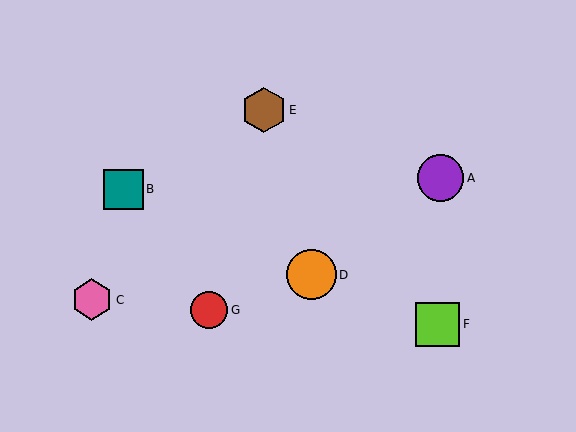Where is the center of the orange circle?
The center of the orange circle is at (311, 275).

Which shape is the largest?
The orange circle (labeled D) is the largest.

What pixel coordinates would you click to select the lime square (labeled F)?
Click at (438, 324) to select the lime square F.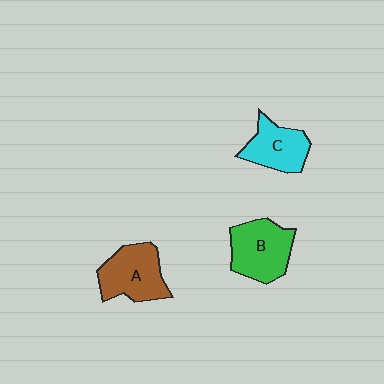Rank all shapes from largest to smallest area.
From largest to smallest: B (green), A (brown), C (cyan).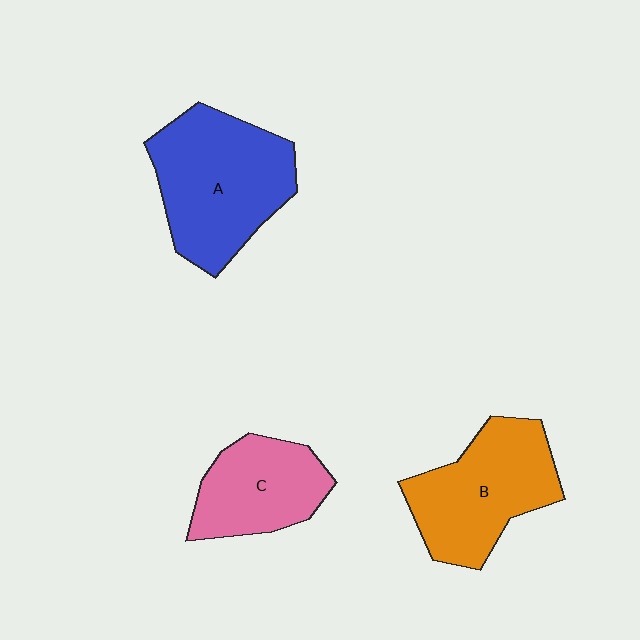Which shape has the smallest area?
Shape C (pink).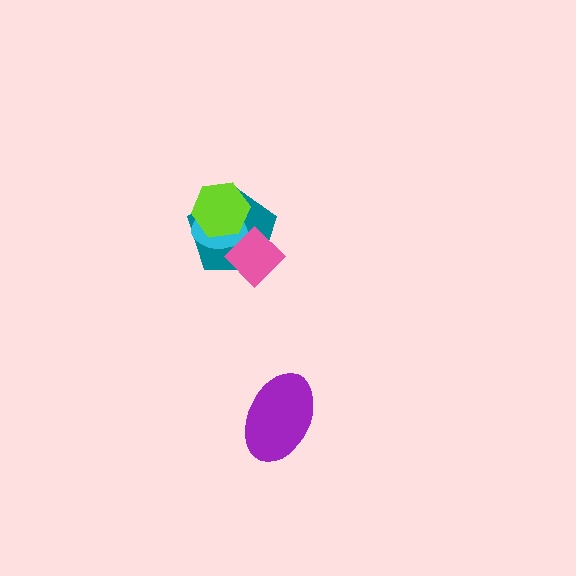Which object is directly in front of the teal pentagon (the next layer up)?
The cyan ellipse is directly in front of the teal pentagon.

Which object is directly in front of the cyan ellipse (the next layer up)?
The pink diamond is directly in front of the cyan ellipse.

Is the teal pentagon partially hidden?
Yes, it is partially covered by another shape.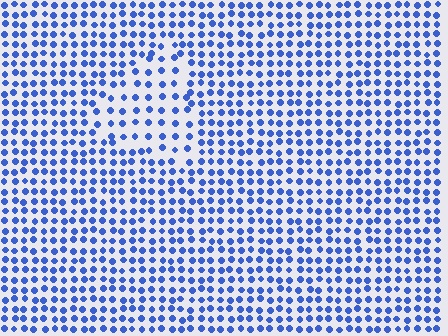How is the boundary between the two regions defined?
The boundary is defined by a change in element density (approximately 1.7x ratio). All elements are the same color, size, and shape.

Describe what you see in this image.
The image contains small blue elements arranged at two different densities. A triangle-shaped region is visible where the elements are less densely packed than the surrounding area.